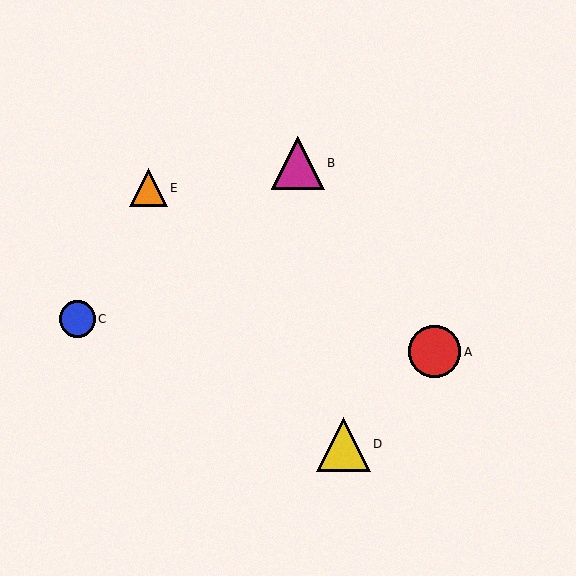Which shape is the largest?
The yellow triangle (labeled D) is the largest.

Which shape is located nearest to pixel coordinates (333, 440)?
The yellow triangle (labeled D) at (343, 444) is nearest to that location.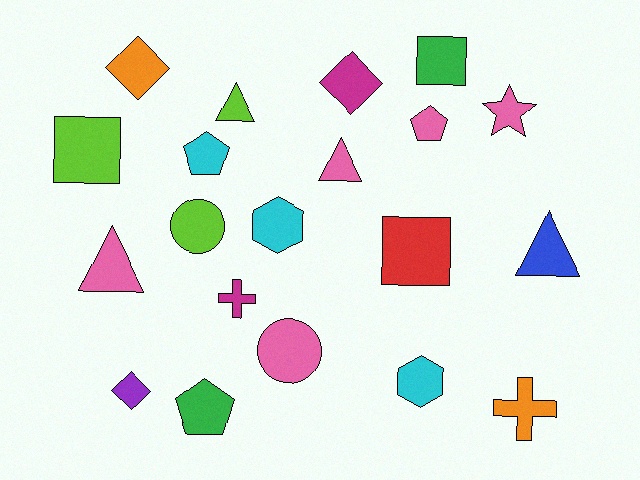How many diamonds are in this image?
There are 3 diamonds.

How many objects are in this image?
There are 20 objects.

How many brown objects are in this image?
There are no brown objects.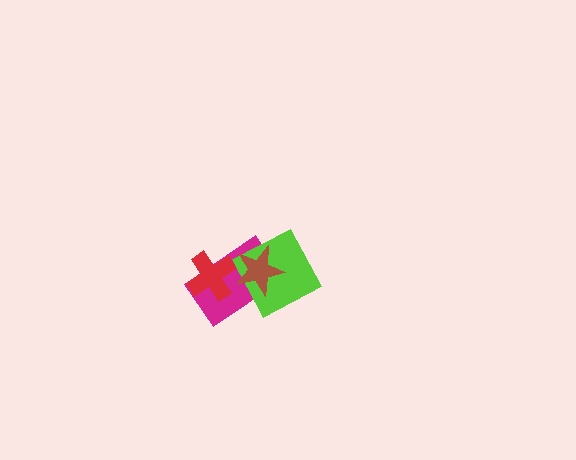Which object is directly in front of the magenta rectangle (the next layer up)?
The red cross is directly in front of the magenta rectangle.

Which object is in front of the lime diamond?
The brown star is in front of the lime diamond.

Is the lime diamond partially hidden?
Yes, it is partially covered by another shape.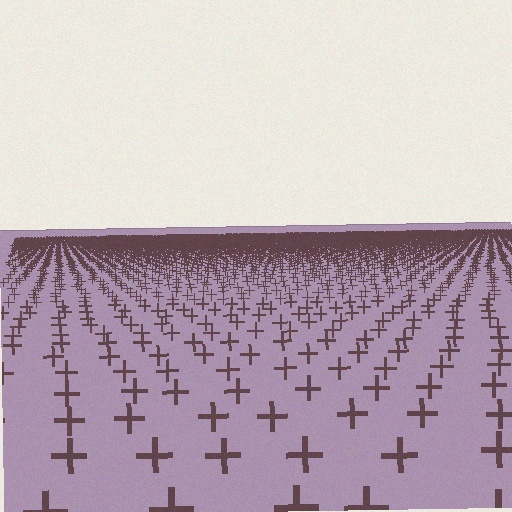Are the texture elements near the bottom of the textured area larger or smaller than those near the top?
Larger. Near the bottom, elements are closer to the viewer and appear at a bigger on-screen size.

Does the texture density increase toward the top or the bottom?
Density increases toward the top.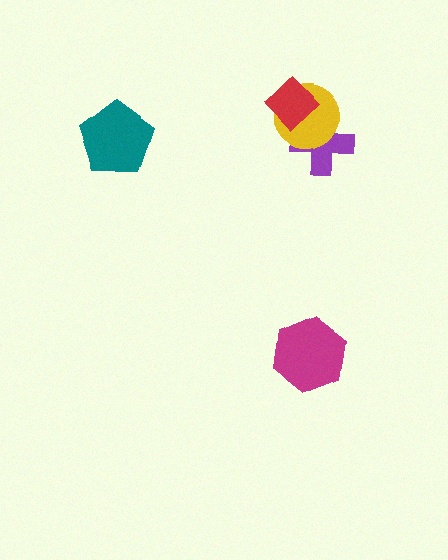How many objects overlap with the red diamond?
2 objects overlap with the red diamond.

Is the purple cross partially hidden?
Yes, it is partially covered by another shape.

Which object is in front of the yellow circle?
The red diamond is in front of the yellow circle.